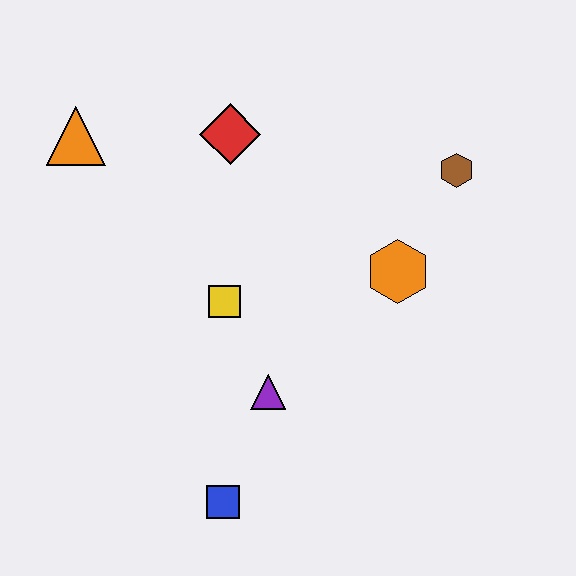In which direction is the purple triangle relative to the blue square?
The purple triangle is above the blue square.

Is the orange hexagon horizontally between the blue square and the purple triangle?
No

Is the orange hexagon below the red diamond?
Yes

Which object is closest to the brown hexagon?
The orange hexagon is closest to the brown hexagon.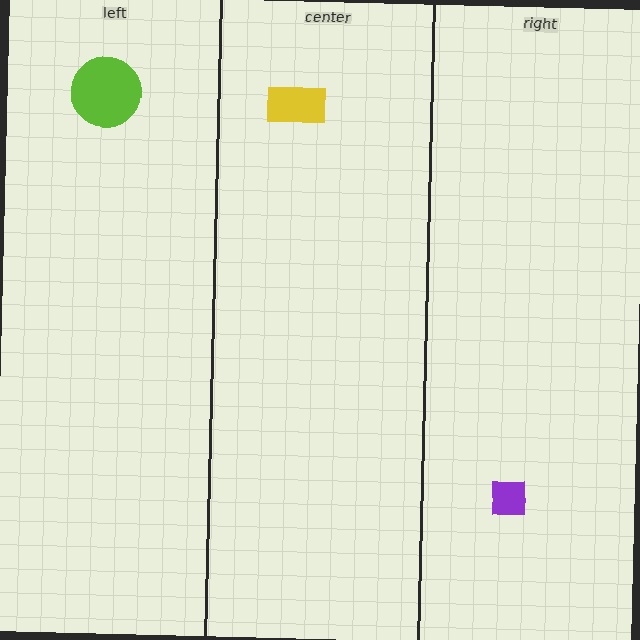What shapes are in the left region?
The lime circle.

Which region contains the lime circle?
The left region.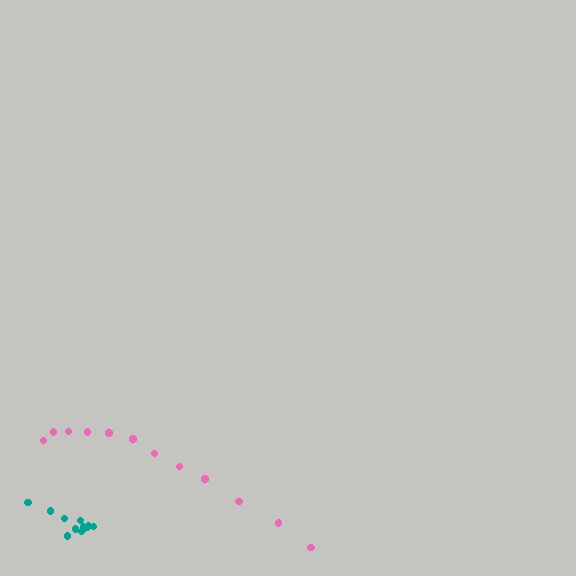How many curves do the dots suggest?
There are 2 distinct paths.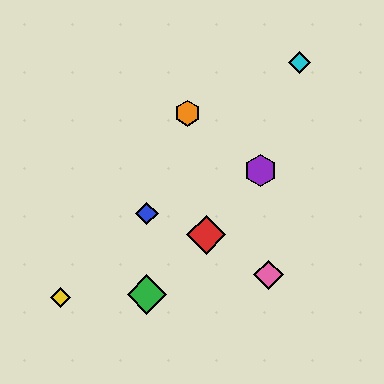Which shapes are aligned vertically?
The blue diamond, the green diamond are aligned vertically.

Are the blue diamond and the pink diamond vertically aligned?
No, the blue diamond is at x≈147 and the pink diamond is at x≈268.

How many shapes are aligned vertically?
2 shapes (the blue diamond, the green diamond) are aligned vertically.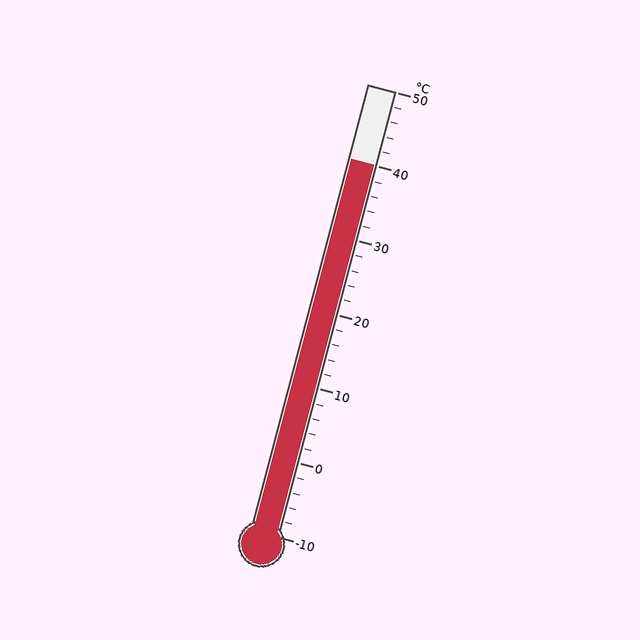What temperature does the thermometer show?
The thermometer shows approximately 40°C.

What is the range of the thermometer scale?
The thermometer scale ranges from -10°C to 50°C.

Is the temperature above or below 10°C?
The temperature is above 10°C.